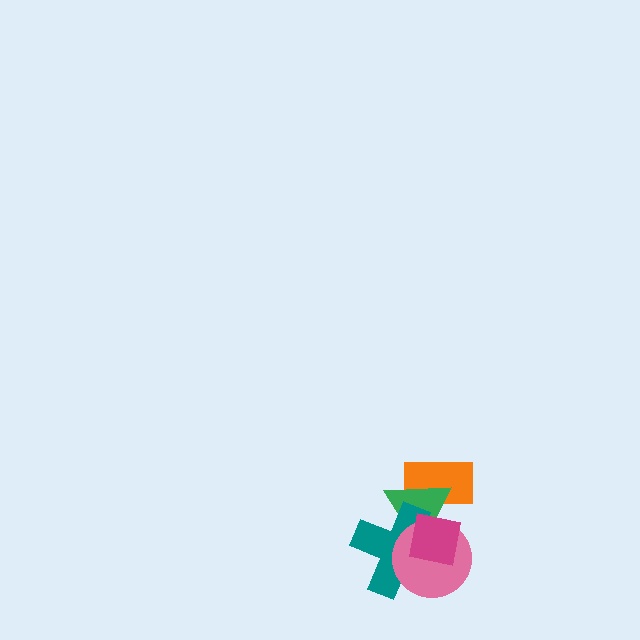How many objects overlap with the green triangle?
4 objects overlap with the green triangle.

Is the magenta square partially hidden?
No, no other shape covers it.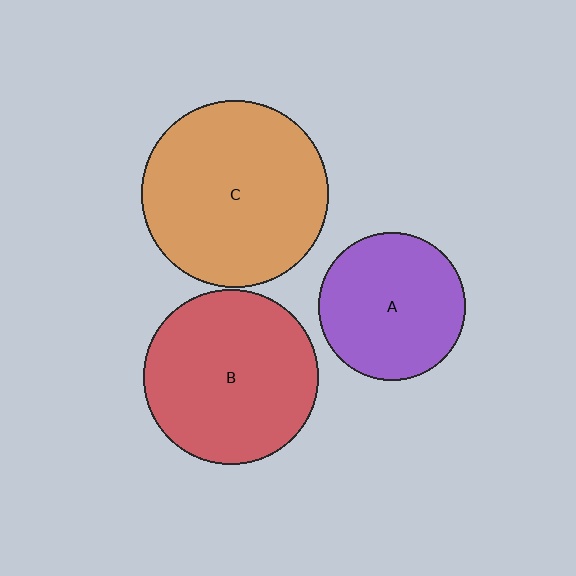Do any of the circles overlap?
No, none of the circles overlap.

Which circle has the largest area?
Circle C (orange).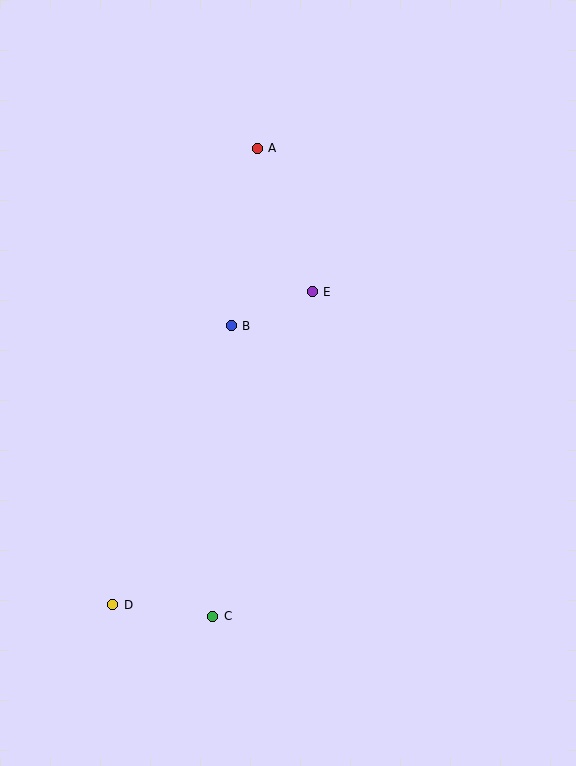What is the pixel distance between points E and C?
The distance between E and C is 339 pixels.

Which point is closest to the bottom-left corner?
Point D is closest to the bottom-left corner.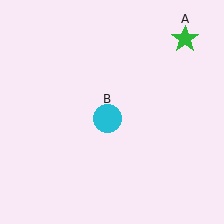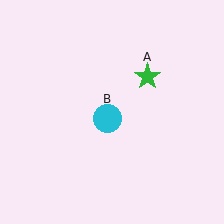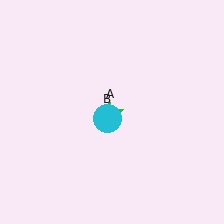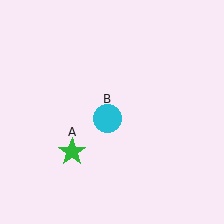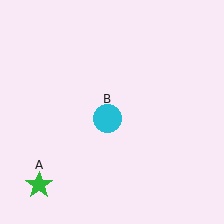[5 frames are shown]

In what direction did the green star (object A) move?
The green star (object A) moved down and to the left.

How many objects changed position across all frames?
1 object changed position: green star (object A).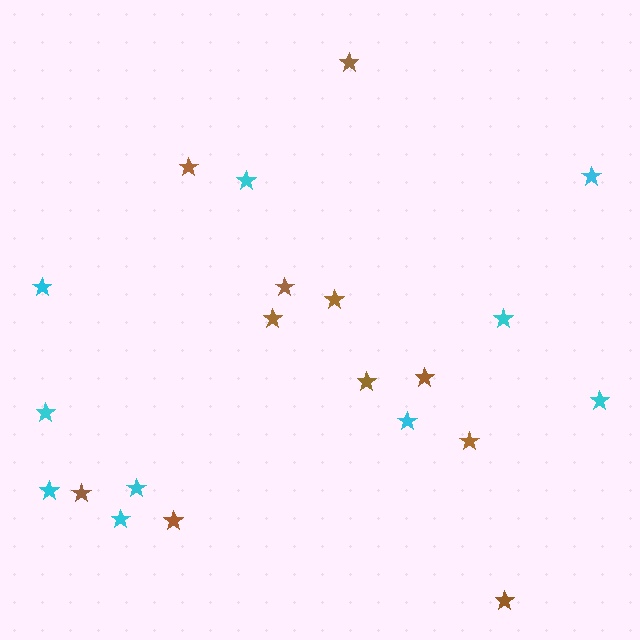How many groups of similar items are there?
There are 2 groups: one group of brown stars (11) and one group of cyan stars (10).